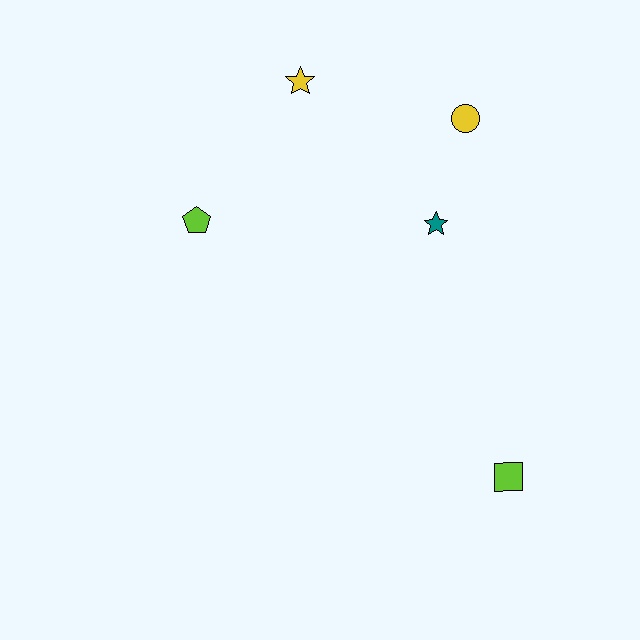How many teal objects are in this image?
There is 1 teal object.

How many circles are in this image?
There is 1 circle.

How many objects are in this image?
There are 5 objects.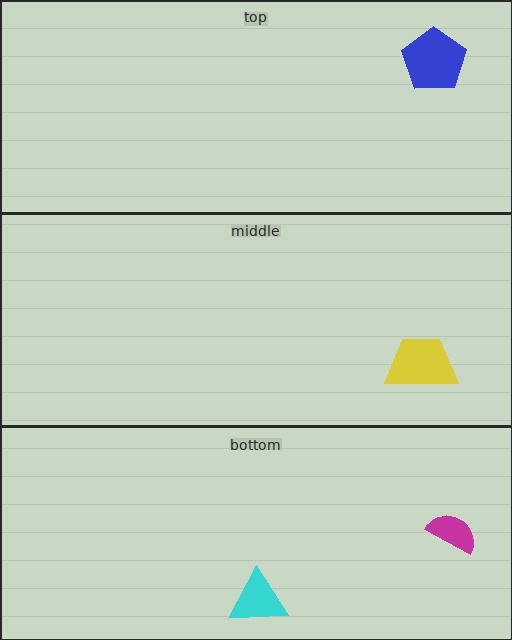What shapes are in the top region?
The blue pentagon.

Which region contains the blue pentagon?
The top region.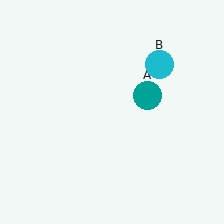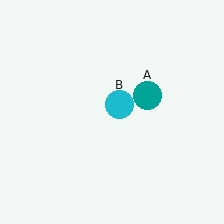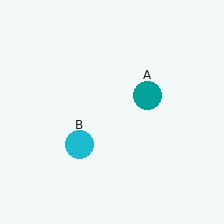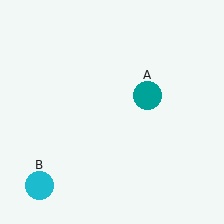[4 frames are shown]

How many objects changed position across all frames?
1 object changed position: cyan circle (object B).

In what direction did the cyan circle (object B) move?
The cyan circle (object B) moved down and to the left.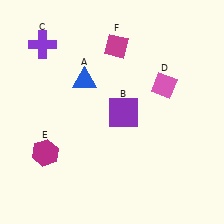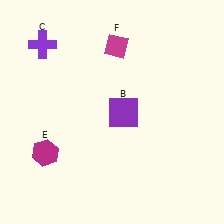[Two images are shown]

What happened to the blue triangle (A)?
The blue triangle (A) was removed in Image 2. It was in the top-left area of Image 1.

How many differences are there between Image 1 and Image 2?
There are 2 differences between the two images.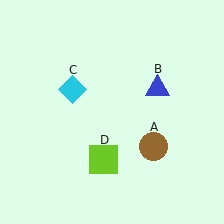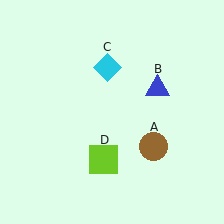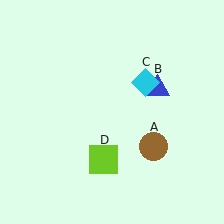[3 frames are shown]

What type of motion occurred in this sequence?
The cyan diamond (object C) rotated clockwise around the center of the scene.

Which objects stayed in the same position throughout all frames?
Brown circle (object A) and blue triangle (object B) and lime square (object D) remained stationary.